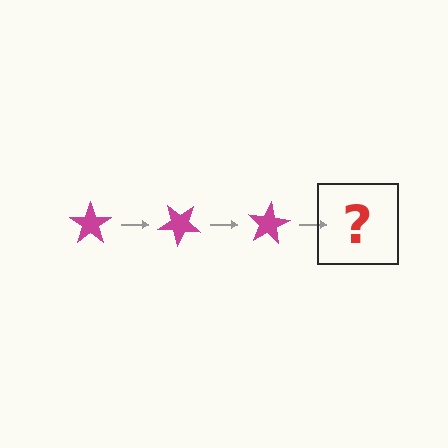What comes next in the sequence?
The next element should be a magenta star rotated 120 degrees.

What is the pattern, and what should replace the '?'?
The pattern is that the star rotates 40 degrees each step. The '?' should be a magenta star rotated 120 degrees.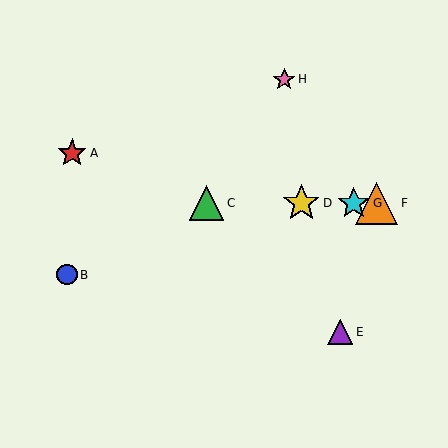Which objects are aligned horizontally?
Objects C, D, F, G are aligned horizontally.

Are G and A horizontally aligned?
No, G is at y≈203 and A is at y≈153.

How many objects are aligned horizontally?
4 objects (C, D, F, G) are aligned horizontally.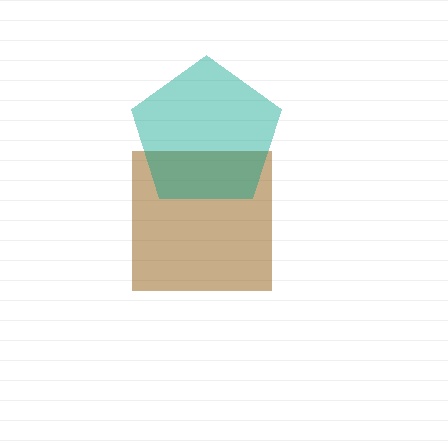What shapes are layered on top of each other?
The layered shapes are: a brown square, a teal pentagon.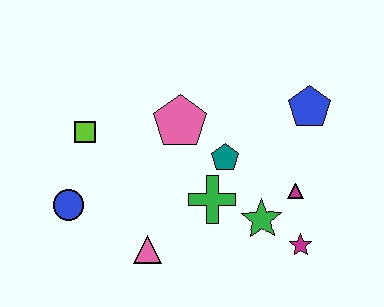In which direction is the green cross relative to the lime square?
The green cross is to the right of the lime square.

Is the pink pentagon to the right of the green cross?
No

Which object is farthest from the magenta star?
The lime square is farthest from the magenta star.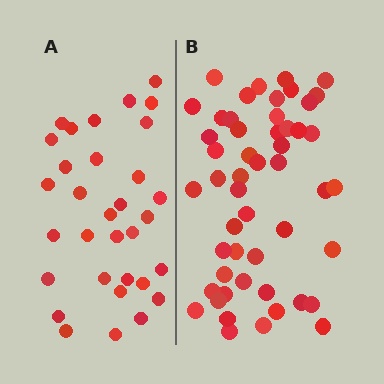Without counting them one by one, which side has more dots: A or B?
Region B (the right region) has more dots.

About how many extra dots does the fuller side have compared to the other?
Region B has approximately 20 more dots than region A.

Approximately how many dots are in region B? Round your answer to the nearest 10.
About 50 dots. (The exact count is 51, which rounds to 50.)